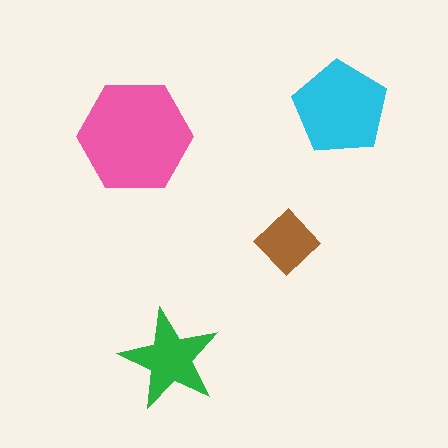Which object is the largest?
The pink hexagon.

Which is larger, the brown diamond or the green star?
The green star.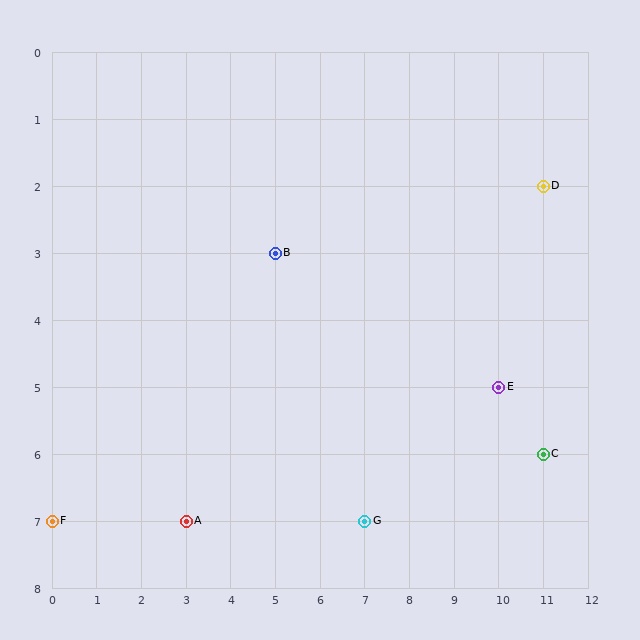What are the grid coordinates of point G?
Point G is at grid coordinates (7, 7).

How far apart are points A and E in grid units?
Points A and E are 7 columns and 2 rows apart (about 7.3 grid units diagonally).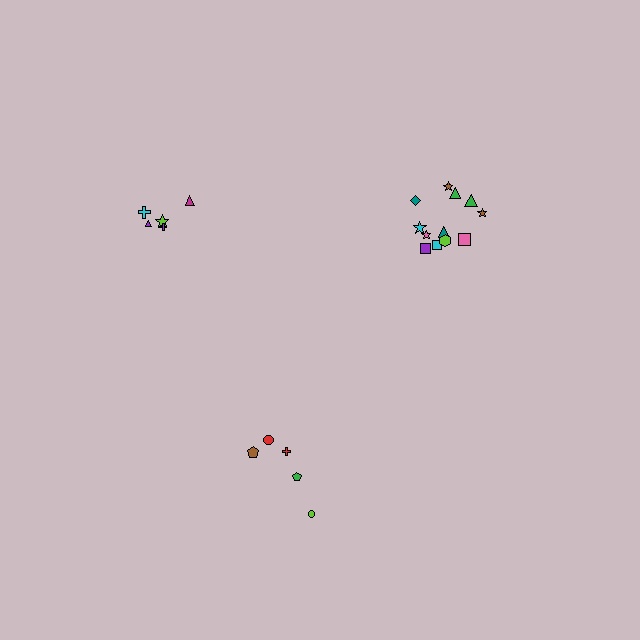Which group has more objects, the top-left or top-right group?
The top-right group.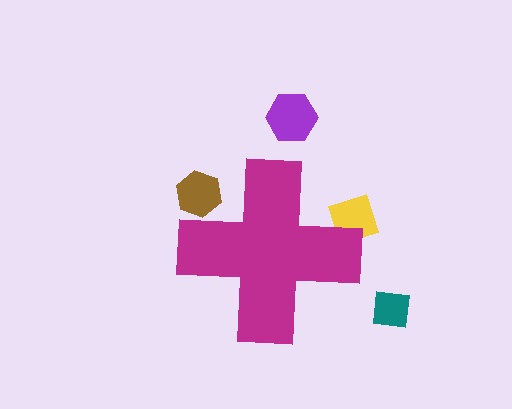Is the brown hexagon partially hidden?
Yes, the brown hexagon is partially hidden behind the magenta cross.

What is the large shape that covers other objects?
A magenta cross.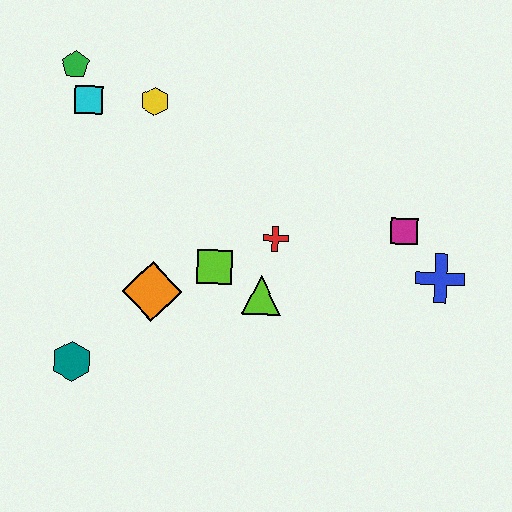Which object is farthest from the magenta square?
The green pentagon is farthest from the magenta square.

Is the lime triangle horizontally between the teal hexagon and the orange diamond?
No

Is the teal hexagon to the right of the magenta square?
No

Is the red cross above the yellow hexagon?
No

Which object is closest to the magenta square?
The blue cross is closest to the magenta square.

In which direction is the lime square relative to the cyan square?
The lime square is below the cyan square.